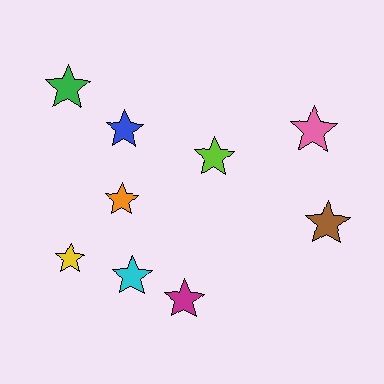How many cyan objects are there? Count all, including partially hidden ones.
There is 1 cyan object.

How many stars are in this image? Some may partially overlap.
There are 9 stars.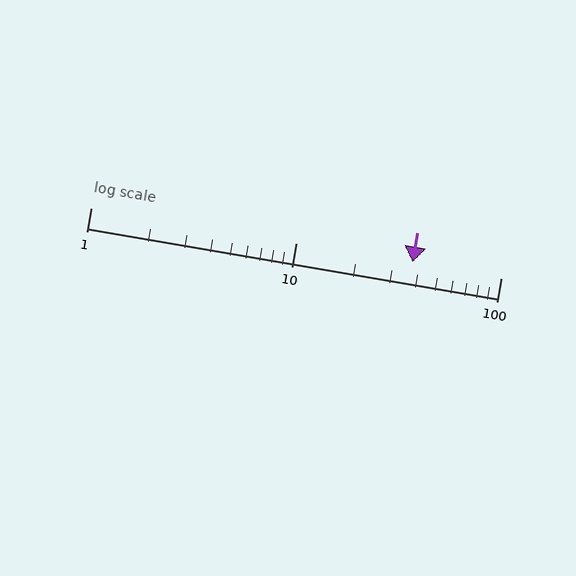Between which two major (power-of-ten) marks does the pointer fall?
The pointer is between 10 and 100.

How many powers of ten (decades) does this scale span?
The scale spans 2 decades, from 1 to 100.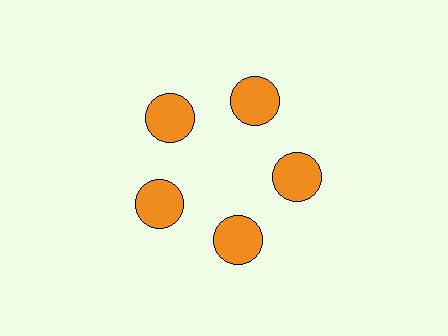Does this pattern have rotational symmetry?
Yes, this pattern has 5-fold rotational symmetry. It looks the same after rotating 72 degrees around the center.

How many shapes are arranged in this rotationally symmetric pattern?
There are 5 shapes, arranged in 5 groups of 1.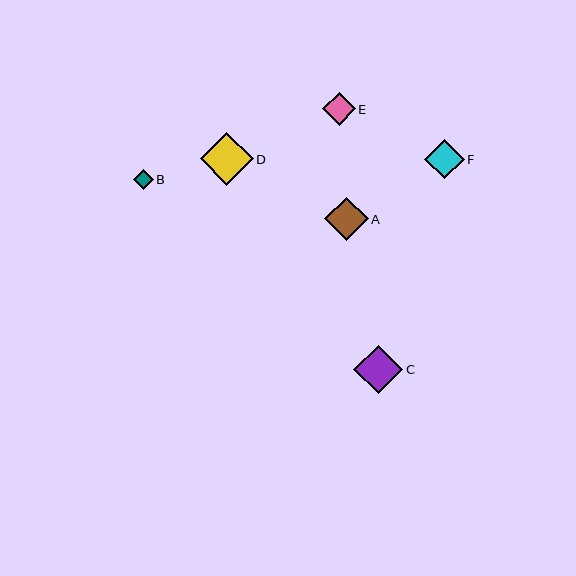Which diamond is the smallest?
Diamond B is the smallest with a size of approximately 20 pixels.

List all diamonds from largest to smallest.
From largest to smallest: D, C, A, F, E, B.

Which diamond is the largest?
Diamond D is the largest with a size of approximately 53 pixels.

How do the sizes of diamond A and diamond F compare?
Diamond A and diamond F are approximately the same size.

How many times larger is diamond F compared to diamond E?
Diamond F is approximately 1.2 times the size of diamond E.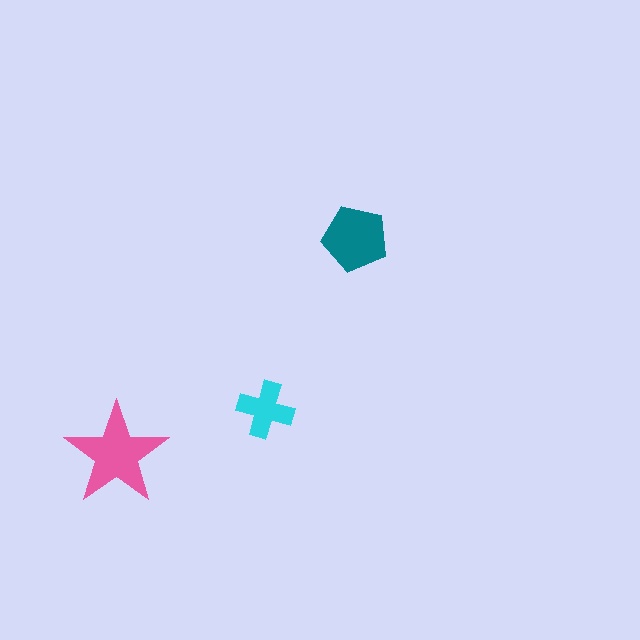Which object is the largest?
The pink star.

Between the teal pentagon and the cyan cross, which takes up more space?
The teal pentagon.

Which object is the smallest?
The cyan cross.